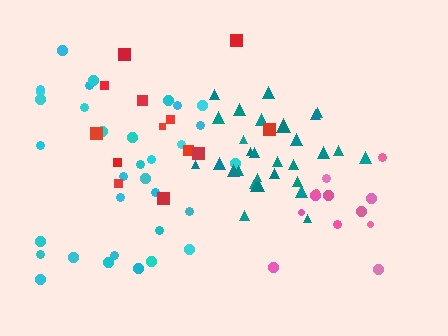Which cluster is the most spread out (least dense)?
Red.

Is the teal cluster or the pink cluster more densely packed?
Teal.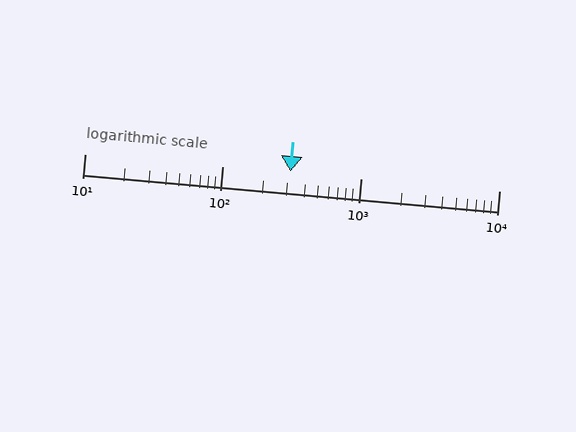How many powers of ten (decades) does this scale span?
The scale spans 3 decades, from 10 to 10000.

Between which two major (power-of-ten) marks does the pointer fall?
The pointer is between 100 and 1000.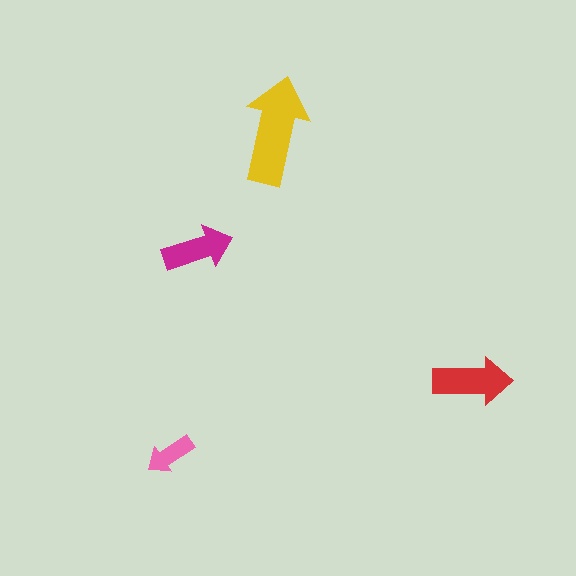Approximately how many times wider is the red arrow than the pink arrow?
About 1.5 times wider.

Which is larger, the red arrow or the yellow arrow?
The yellow one.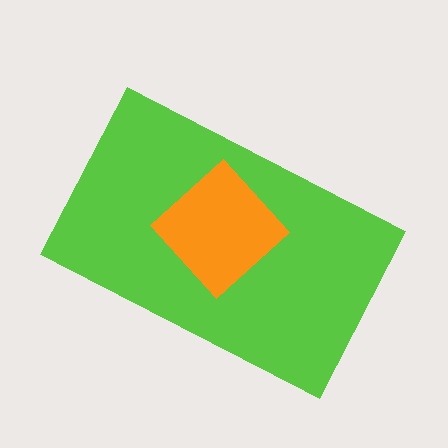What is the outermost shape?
The lime rectangle.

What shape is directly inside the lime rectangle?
The orange diamond.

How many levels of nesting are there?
2.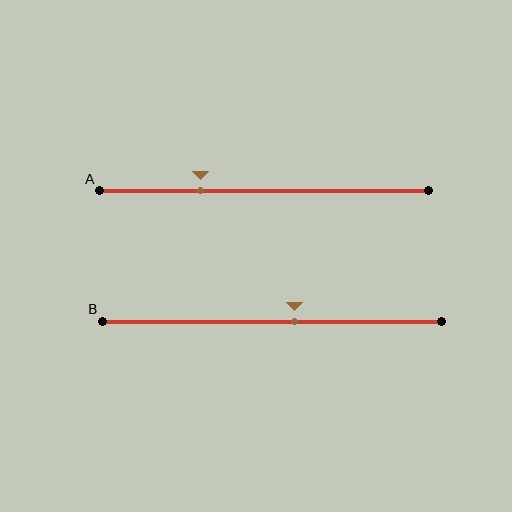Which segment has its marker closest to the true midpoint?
Segment B has its marker closest to the true midpoint.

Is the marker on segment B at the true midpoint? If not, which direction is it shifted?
No, the marker on segment B is shifted to the right by about 7% of the segment length.